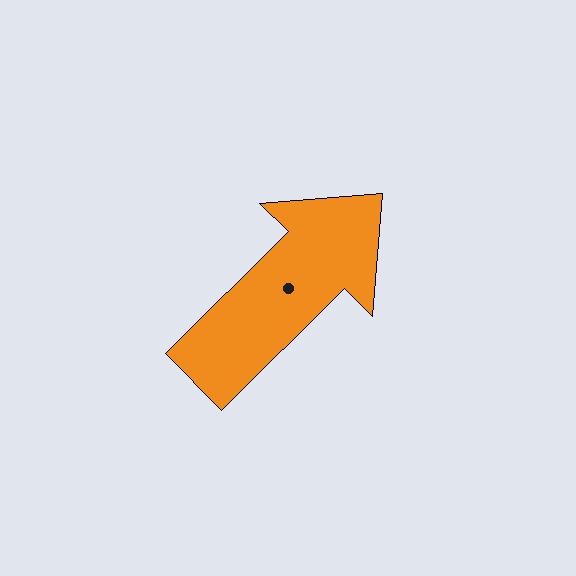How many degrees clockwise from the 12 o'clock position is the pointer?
Approximately 45 degrees.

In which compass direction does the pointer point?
Northeast.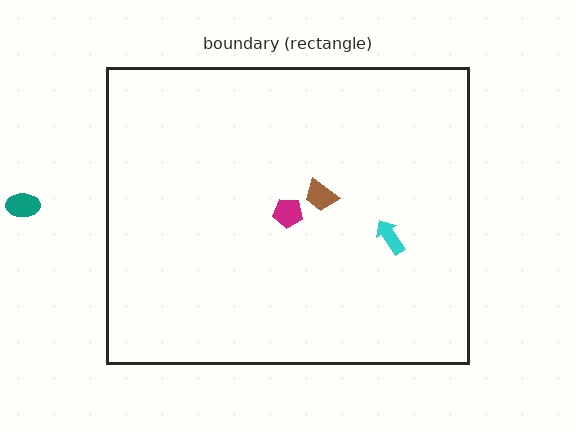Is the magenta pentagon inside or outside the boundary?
Inside.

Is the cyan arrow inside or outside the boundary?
Inside.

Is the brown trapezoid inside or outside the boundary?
Inside.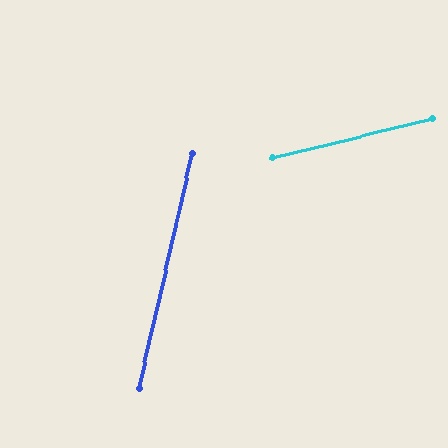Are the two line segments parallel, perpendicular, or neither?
Neither parallel nor perpendicular — they differ by about 63°.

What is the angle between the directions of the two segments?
Approximately 63 degrees.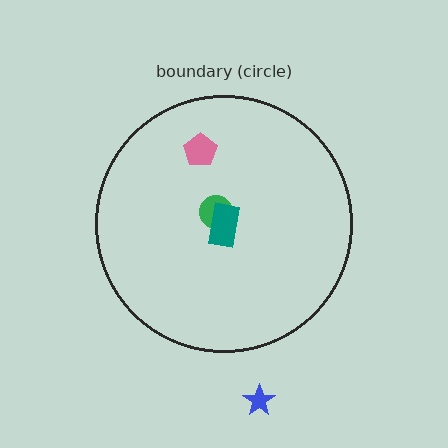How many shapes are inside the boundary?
3 inside, 1 outside.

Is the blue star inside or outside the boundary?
Outside.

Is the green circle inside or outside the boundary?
Inside.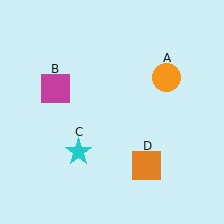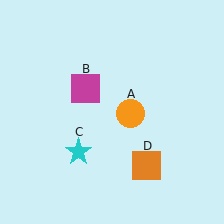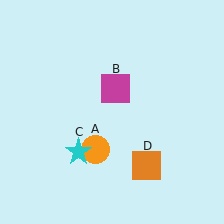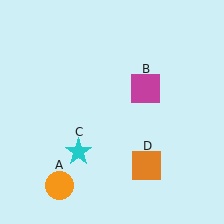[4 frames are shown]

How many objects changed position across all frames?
2 objects changed position: orange circle (object A), magenta square (object B).